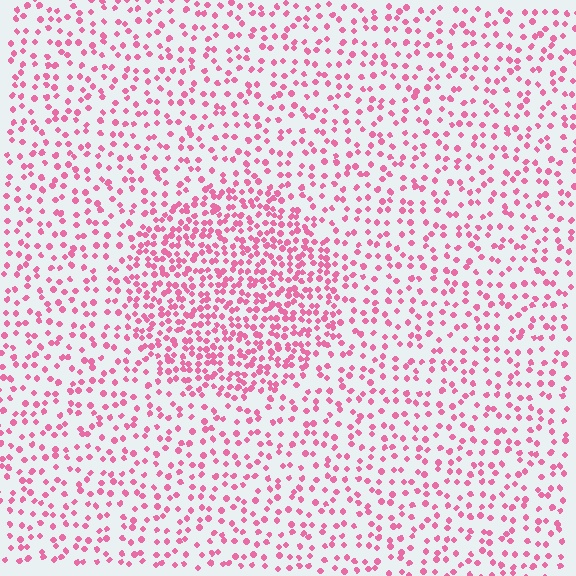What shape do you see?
I see a circle.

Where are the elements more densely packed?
The elements are more densely packed inside the circle boundary.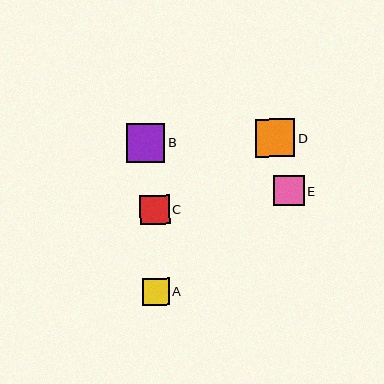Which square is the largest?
Square D is the largest with a size of approximately 39 pixels.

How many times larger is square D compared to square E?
Square D is approximately 1.3 times the size of square E.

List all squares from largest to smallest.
From largest to smallest: D, B, E, C, A.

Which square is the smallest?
Square A is the smallest with a size of approximately 27 pixels.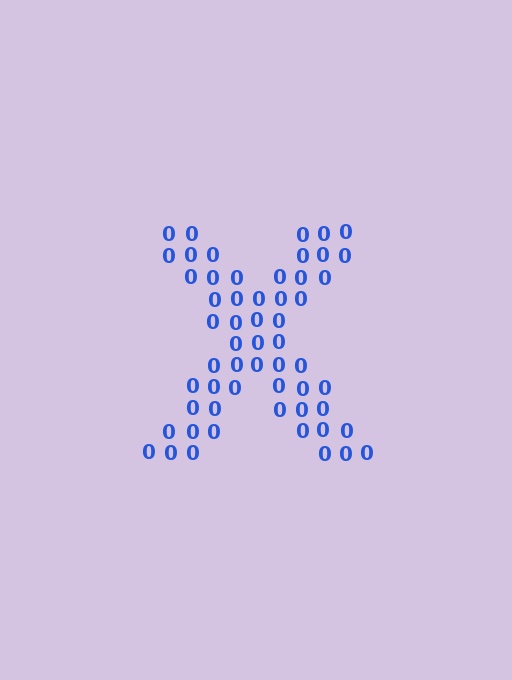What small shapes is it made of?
It is made of small digit 0's.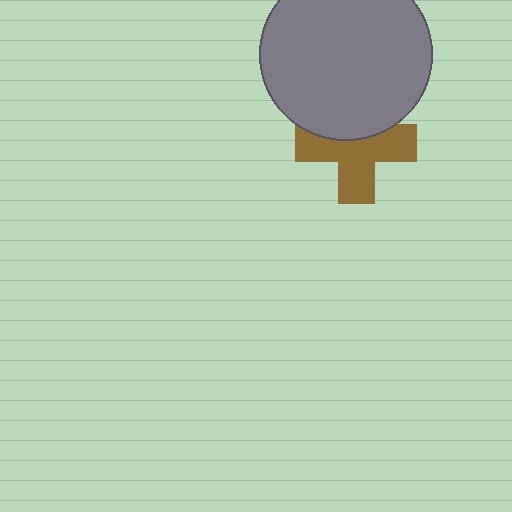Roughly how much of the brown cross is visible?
About half of it is visible (roughly 64%).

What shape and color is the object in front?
The object in front is a gray circle.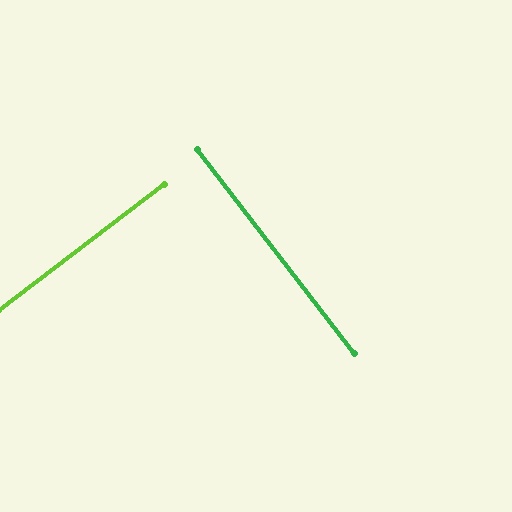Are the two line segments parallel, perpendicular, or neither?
Perpendicular — they meet at approximately 90°.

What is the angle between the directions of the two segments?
Approximately 90 degrees.